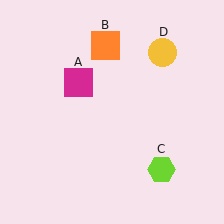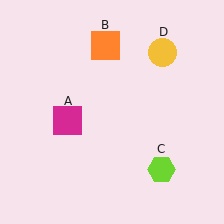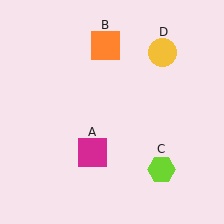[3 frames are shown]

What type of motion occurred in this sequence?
The magenta square (object A) rotated counterclockwise around the center of the scene.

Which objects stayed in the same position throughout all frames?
Orange square (object B) and lime hexagon (object C) and yellow circle (object D) remained stationary.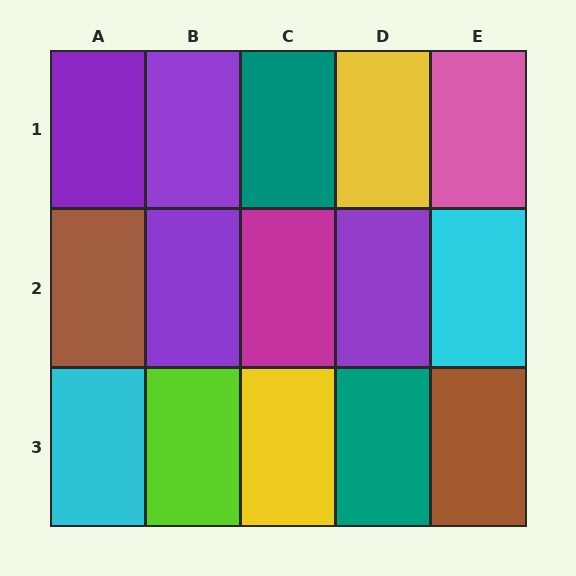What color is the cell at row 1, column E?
Pink.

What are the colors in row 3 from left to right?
Cyan, lime, yellow, teal, brown.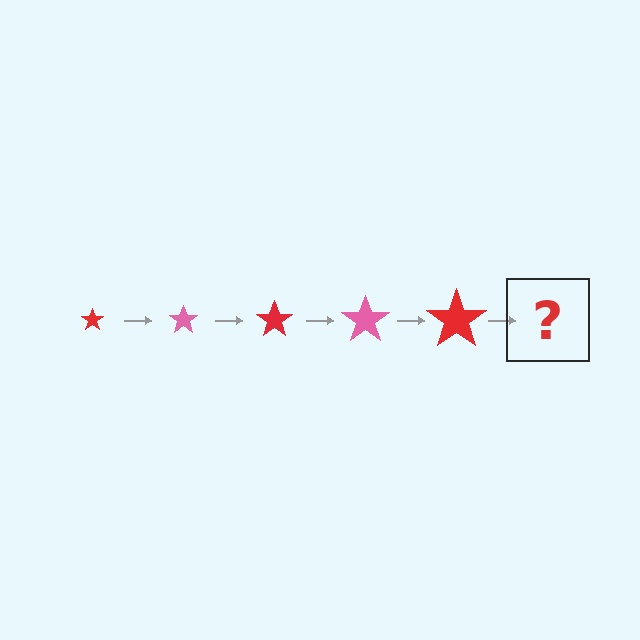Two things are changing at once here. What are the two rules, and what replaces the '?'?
The two rules are that the star grows larger each step and the color cycles through red and pink. The '?' should be a pink star, larger than the previous one.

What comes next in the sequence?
The next element should be a pink star, larger than the previous one.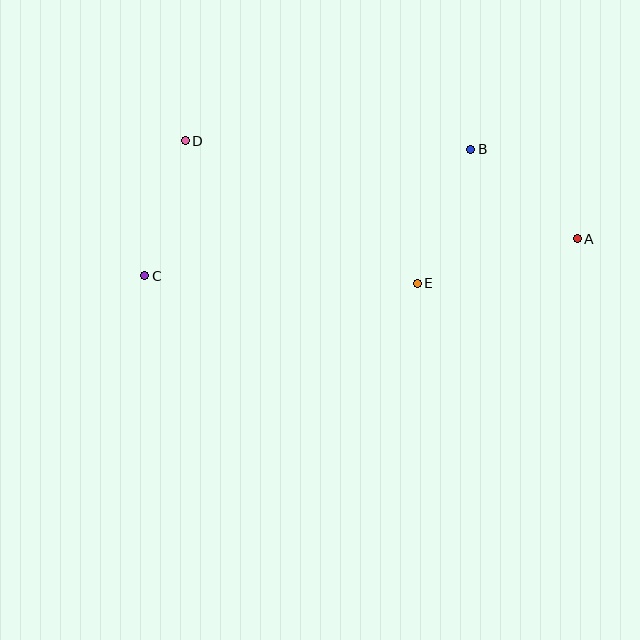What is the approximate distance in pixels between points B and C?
The distance between B and C is approximately 350 pixels.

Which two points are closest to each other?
Points A and B are closest to each other.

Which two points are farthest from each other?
Points A and C are farthest from each other.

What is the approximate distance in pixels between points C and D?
The distance between C and D is approximately 141 pixels.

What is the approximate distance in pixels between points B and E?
The distance between B and E is approximately 144 pixels.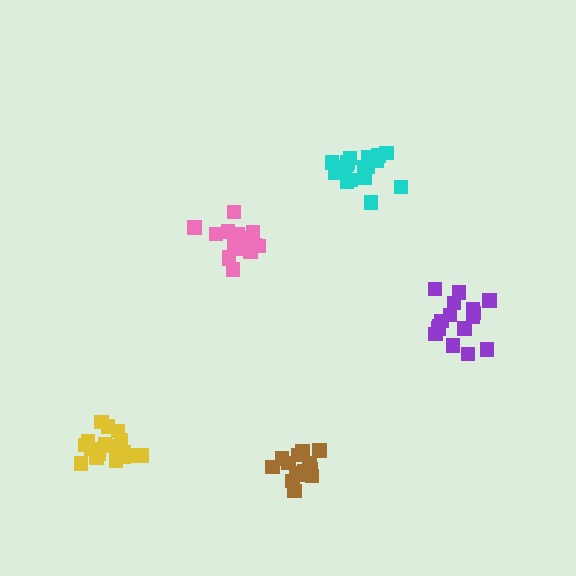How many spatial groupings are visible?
There are 5 spatial groupings.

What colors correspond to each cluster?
The clusters are colored: cyan, brown, pink, purple, yellow.